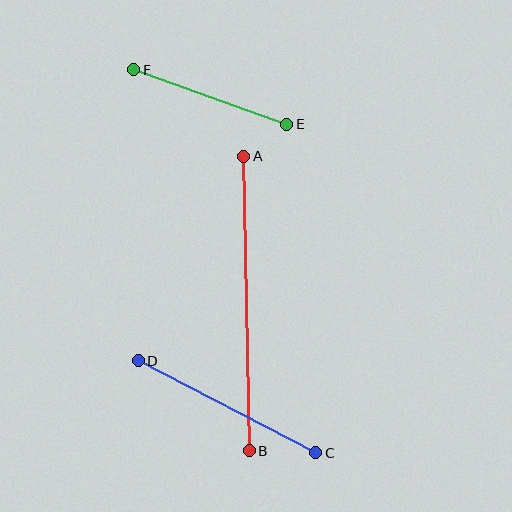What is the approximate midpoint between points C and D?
The midpoint is at approximately (227, 407) pixels.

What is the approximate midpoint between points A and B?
The midpoint is at approximately (246, 304) pixels.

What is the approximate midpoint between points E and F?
The midpoint is at approximately (210, 97) pixels.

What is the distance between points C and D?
The distance is approximately 200 pixels.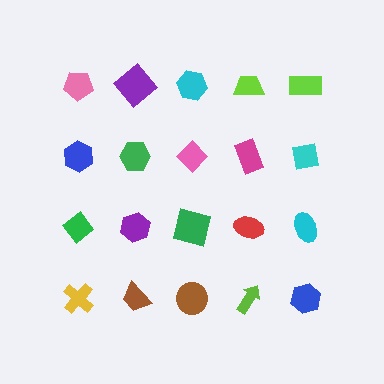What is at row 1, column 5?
A lime rectangle.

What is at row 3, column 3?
A green square.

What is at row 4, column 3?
A brown circle.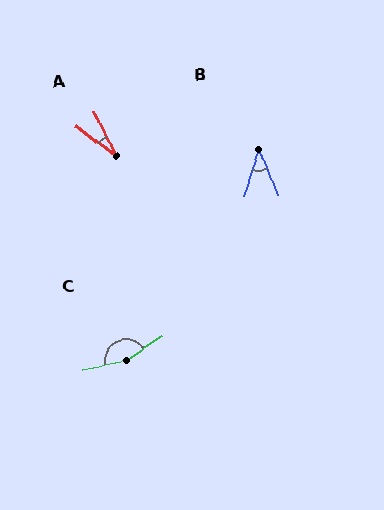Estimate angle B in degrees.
Approximately 40 degrees.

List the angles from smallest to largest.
A (27°), B (40°), C (157°).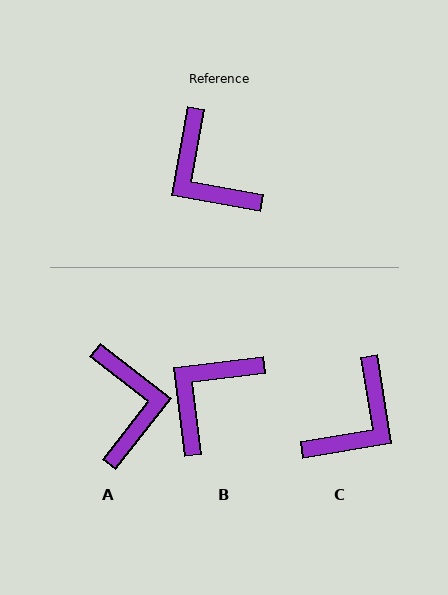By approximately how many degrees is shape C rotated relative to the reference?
Approximately 110 degrees counter-clockwise.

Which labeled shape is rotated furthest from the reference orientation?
A, about 152 degrees away.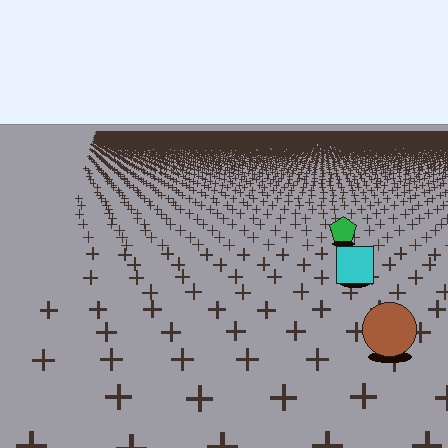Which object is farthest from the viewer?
The green pentagon is farthest from the viewer. It appears smaller and the ground texture around it is denser.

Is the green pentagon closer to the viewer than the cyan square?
No. The cyan square is closer — you can tell from the texture gradient: the ground texture is coarser near it.